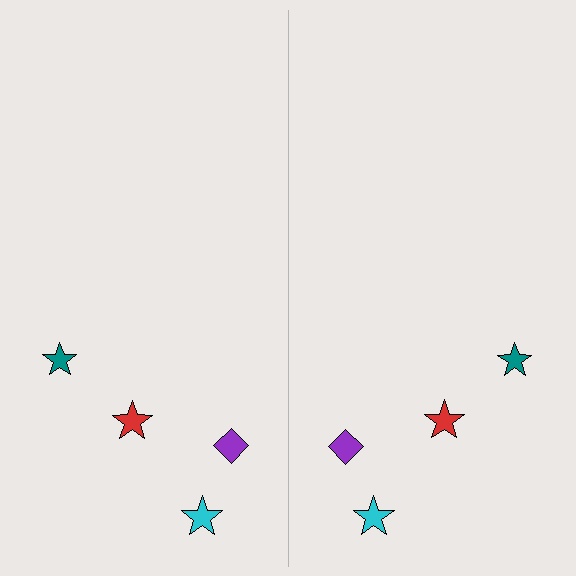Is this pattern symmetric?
Yes, this pattern has bilateral (reflection) symmetry.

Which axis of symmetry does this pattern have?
The pattern has a vertical axis of symmetry running through the center of the image.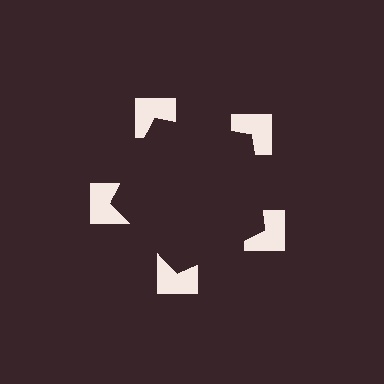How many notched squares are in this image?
There are 5 — one at each vertex of the illusory pentagon.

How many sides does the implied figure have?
5 sides.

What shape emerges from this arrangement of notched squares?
An illusory pentagon — its edges are inferred from the aligned wedge cuts in the notched squares, not physically drawn.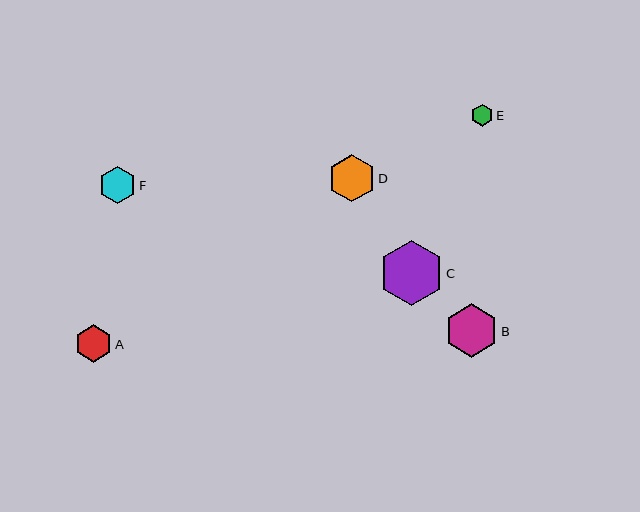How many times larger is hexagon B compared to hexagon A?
Hexagon B is approximately 1.4 times the size of hexagon A.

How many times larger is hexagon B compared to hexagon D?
Hexagon B is approximately 1.1 times the size of hexagon D.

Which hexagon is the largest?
Hexagon C is the largest with a size of approximately 65 pixels.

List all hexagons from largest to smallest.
From largest to smallest: C, B, D, F, A, E.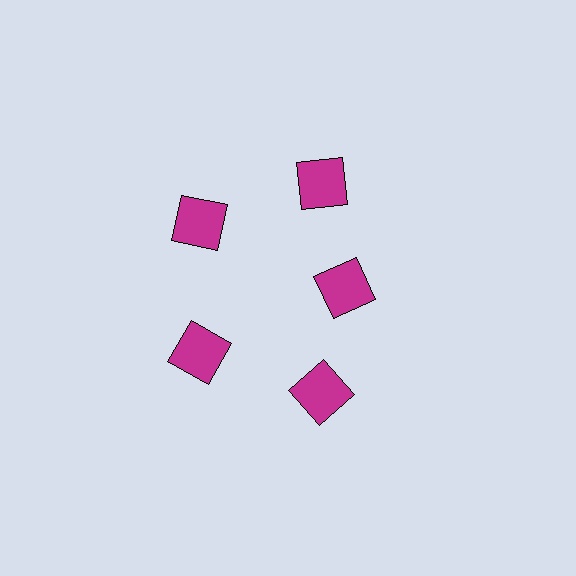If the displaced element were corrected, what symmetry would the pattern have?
It would have 5-fold rotational symmetry — the pattern would map onto itself every 72 degrees.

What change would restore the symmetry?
The symmetry would be restored by moving it outward, back onto the ring so that all 5 squares sit at equal angles and equal distance from the center.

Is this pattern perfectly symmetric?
No. The 5 magenta squares are arranged in a ring, but one element near the 3 o'clock position is pulled inward toward the center, breaking the 5-fold rotational symmetry.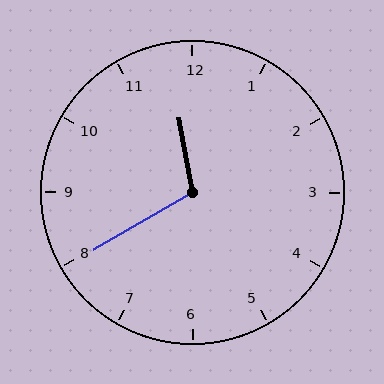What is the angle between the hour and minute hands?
Approximately 110 degrees.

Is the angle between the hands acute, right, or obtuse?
It is obtuse.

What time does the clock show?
11:40.